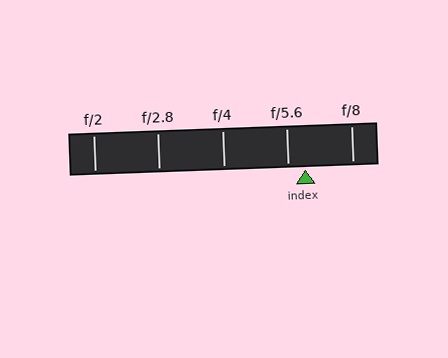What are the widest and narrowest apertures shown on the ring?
The widest aperture shown is f/2 and the narrowest is f/8.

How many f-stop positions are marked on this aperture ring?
There are 5 f-stop positions marked.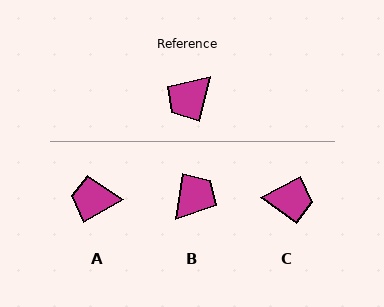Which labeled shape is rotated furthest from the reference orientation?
B, about 175 degrees away.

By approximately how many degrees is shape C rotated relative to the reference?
Approximately 132 degrees counter-clockwise.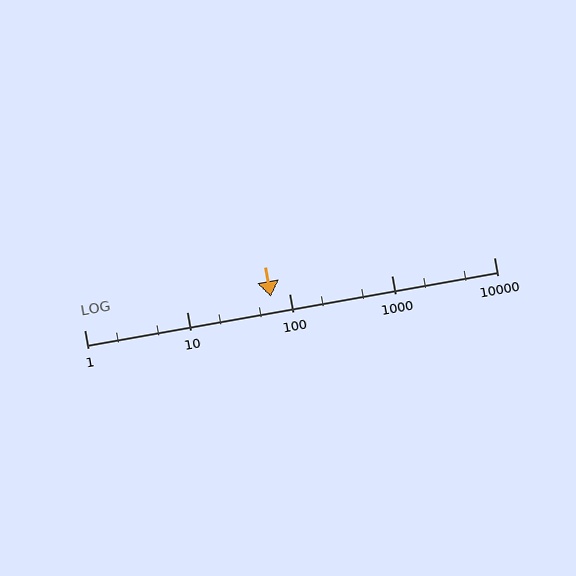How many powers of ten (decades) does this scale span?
The scale spans 4 decades, from 1 to 10000.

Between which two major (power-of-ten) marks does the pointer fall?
The pointer is between 10 and 100.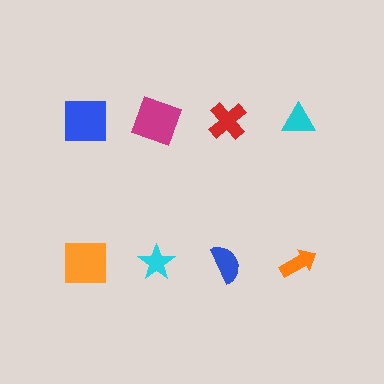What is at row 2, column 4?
An orange arrow.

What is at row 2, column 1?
An orange square.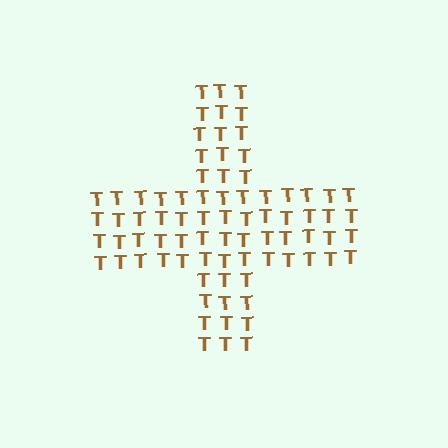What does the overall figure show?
The overall figure shows a cross.